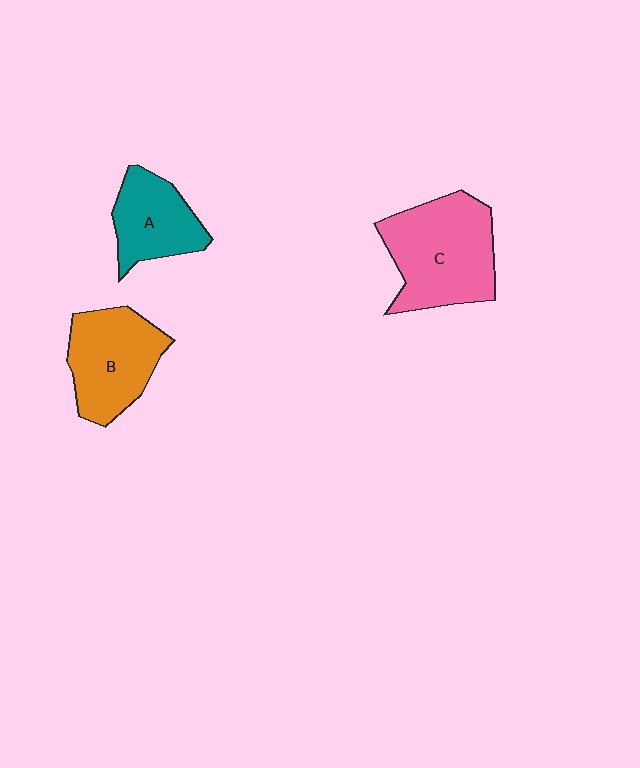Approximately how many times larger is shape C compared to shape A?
Approximately 1.6 times.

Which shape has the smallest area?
Shape A (teal).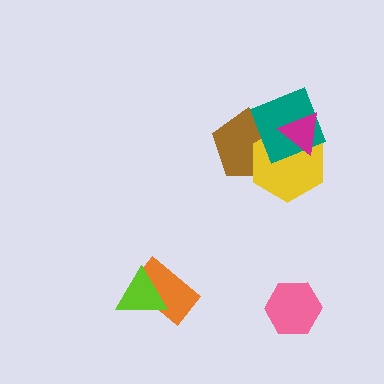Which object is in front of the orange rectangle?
The lime triangle is in front of the orange rectangle.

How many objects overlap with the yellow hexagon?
3 objects overlap with the yellow hexagon.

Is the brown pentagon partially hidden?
Yes, it is partially covered by another shape.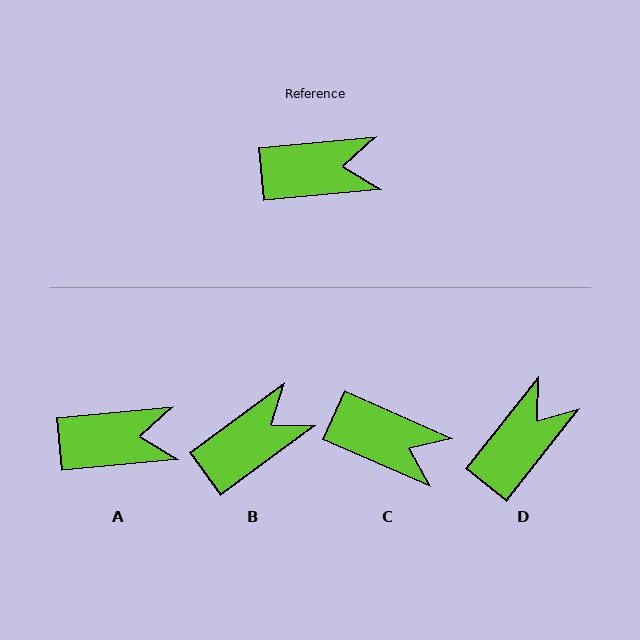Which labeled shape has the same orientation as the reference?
A.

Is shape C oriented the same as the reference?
No, it is off by about 29 degrees.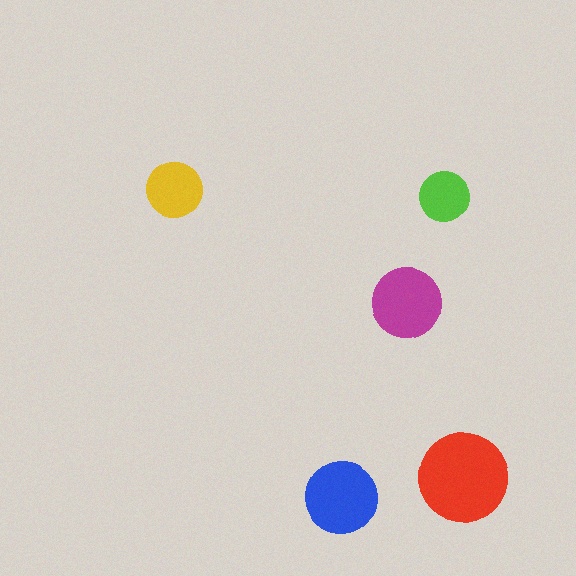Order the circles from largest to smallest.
the red one, the blue one, the magenta one, the yellow one, the lime one.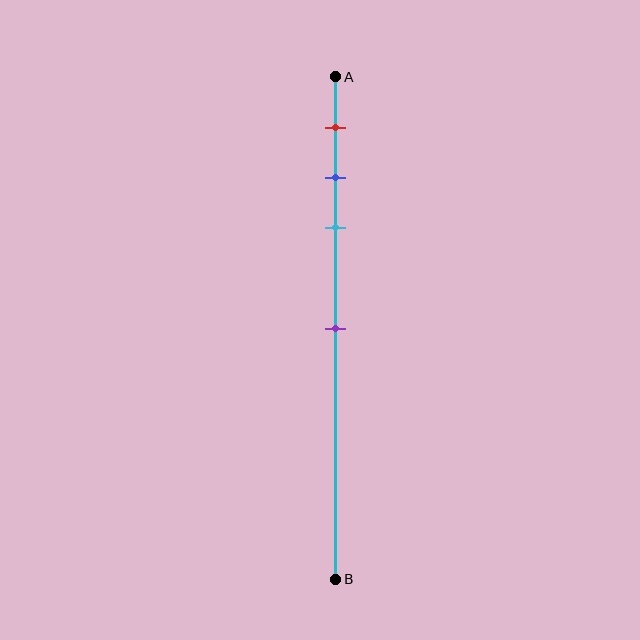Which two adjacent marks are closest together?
The blue and cyan marks are the closest adjacent pair.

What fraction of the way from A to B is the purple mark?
The purple mark is approximately 50% (0.5) of the way from A to B.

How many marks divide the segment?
There are 4 marks dividing the segment.